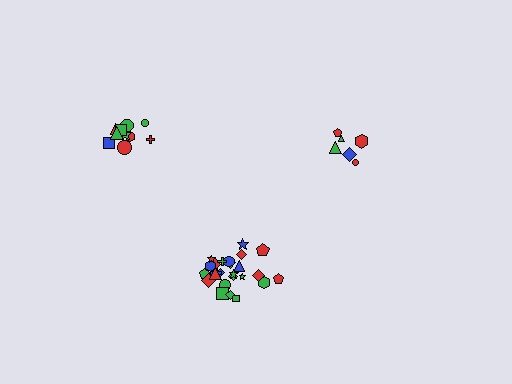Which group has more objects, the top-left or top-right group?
The top-left group.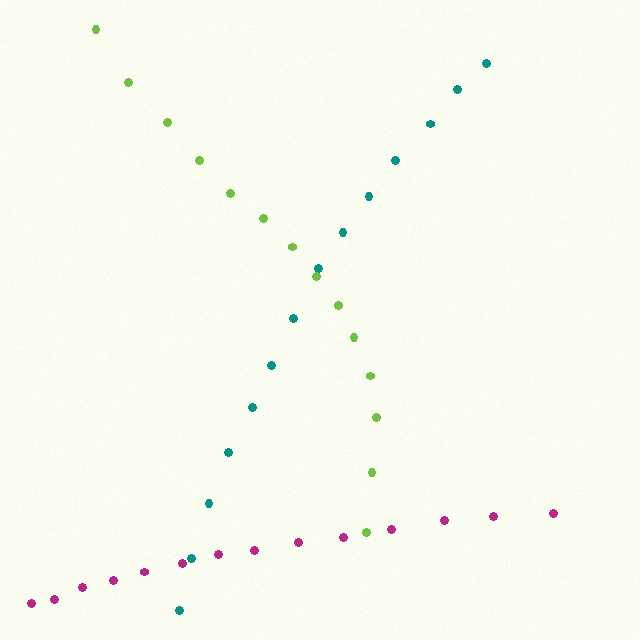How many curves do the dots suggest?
There are 3 distinct paths.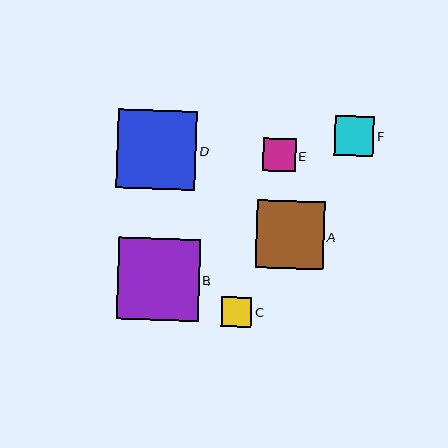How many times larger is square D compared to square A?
Square D is approximately 1.2 times the size of square A.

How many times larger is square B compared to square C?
Square B is approximately 2.7 times the size of square C.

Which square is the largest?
Square B is the largest with a size of approximately 82 pixels.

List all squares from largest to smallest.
From largest to smallest: B, D, A, F, E, C.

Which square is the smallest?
Square C is the smallest with a size of approximately 30 pixels.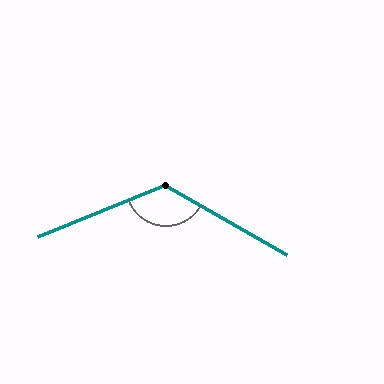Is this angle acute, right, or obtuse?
It is obtuse.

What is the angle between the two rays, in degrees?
Approximately 129 degrees.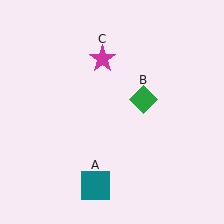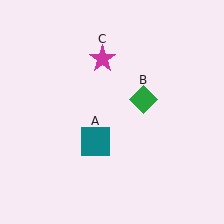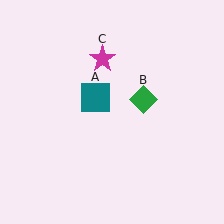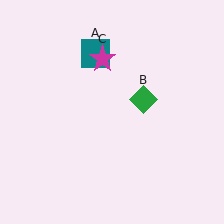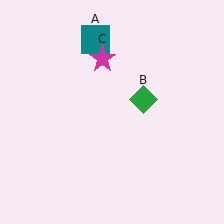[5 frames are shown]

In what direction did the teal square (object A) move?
The teal square (object A) moved up.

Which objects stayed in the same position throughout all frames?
Green diamond (object B) and magenta star (object C) remained stationary.